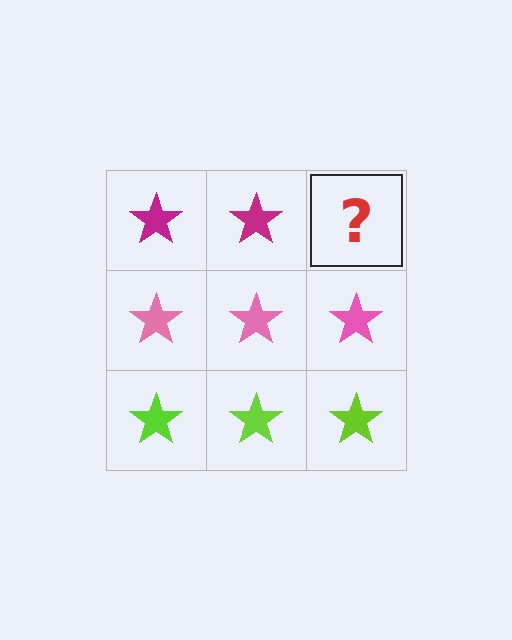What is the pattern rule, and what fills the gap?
The rule is that each row has a consistent color. The gap should be filled with a magenta star.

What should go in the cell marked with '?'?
The missing cell should contain a magenta star.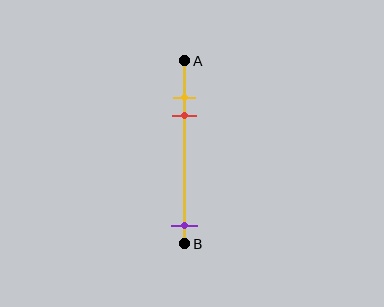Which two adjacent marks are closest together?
The yellow and red marks are the closest adjacent pair.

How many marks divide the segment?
There are 3 marks dividing the segment.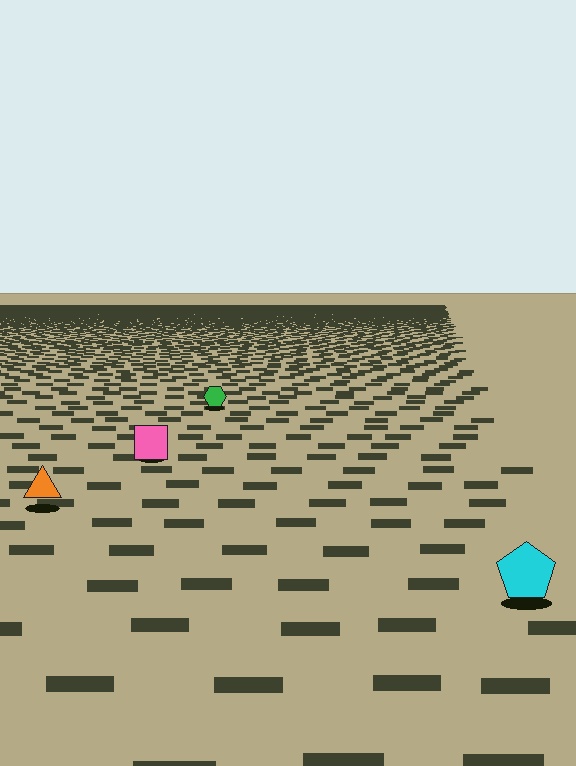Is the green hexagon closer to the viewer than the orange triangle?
No. The orange triangle is closer — you can tell from the texture gradient: the ground texture is coarser near it.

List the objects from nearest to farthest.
From nearest to farthest: the cyan pentagon, the orange triangle, the pink square, the green hexagon.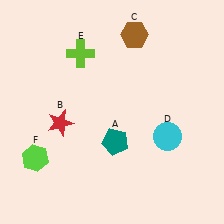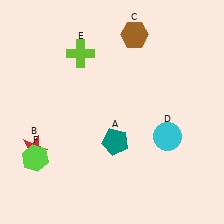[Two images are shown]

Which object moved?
The red star (B) moved left.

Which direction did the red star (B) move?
The red star (B) moved left.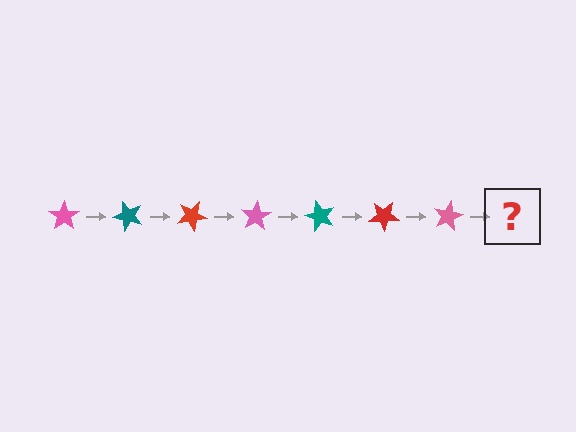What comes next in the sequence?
The next element should be a teal star, rotated 350 degrees from the start.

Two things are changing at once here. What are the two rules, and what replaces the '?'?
The two rules are that it rotates 50 degrees each step and the color cycles through pink, teal, and red. The '?' should be a teal star, rotated 350 degrees from the start.